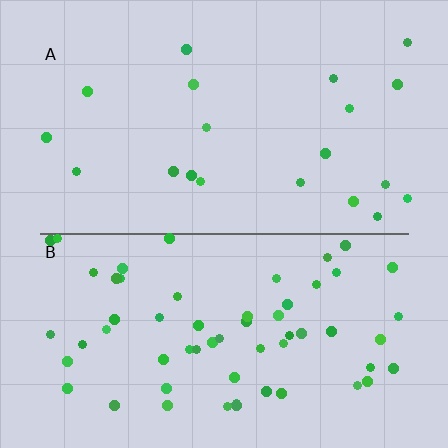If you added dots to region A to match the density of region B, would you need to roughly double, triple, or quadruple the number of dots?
Approximately triple.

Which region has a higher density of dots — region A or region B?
B (the bottom).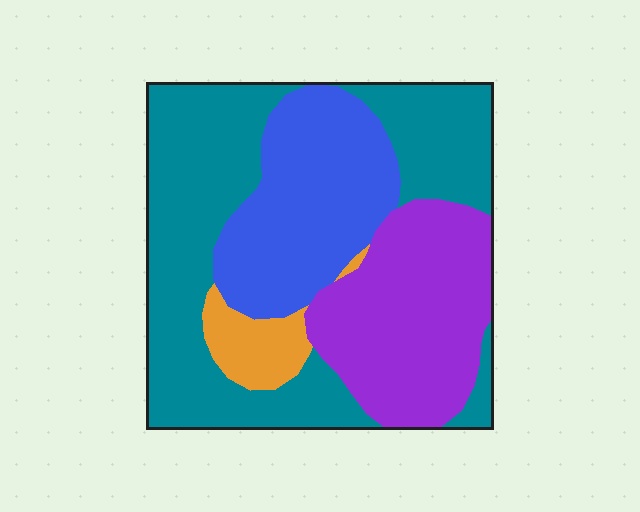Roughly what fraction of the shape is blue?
Blue covers about 25% of the shape.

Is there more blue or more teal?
Teal.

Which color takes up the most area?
Teal, at roughly 45%.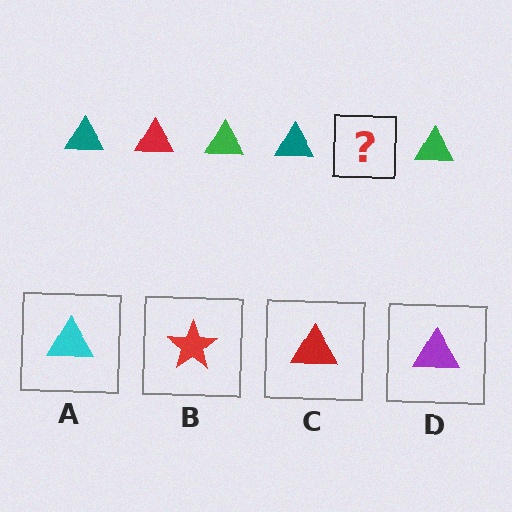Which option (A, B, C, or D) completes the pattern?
C.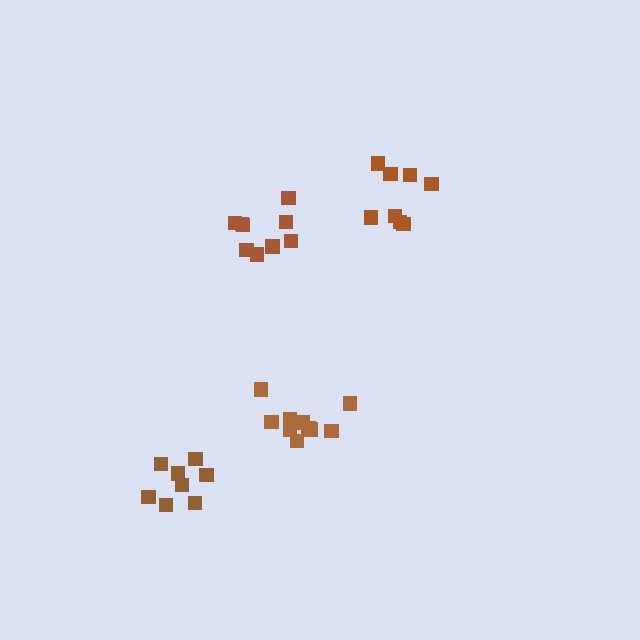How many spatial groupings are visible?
There are 4 spatial groupings.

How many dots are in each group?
Group 1: 10 dots, Group 2: 8 dots, Group 3: 9 dots, Group 4: 8 dots (35 total).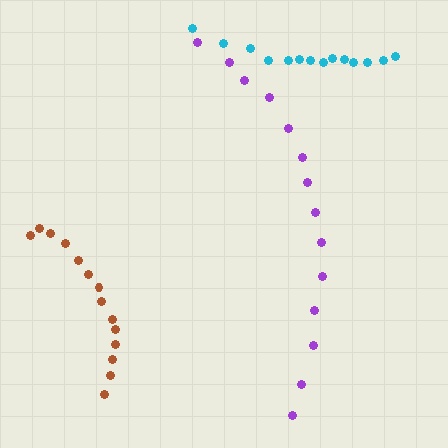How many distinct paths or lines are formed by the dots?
There are 3 distinct paths.